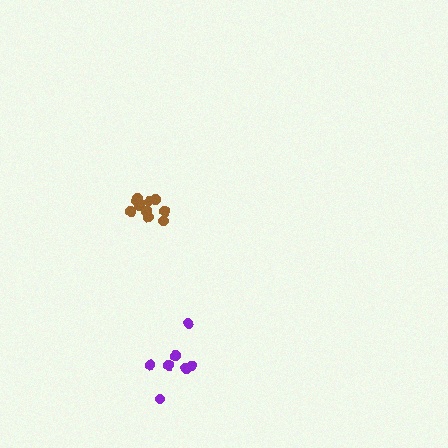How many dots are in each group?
Group 1: 11 dots, Group 2: 7 dots (18 total).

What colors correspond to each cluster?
The clusters are colored: brown, purple.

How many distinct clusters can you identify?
There are 2 distinct clusters.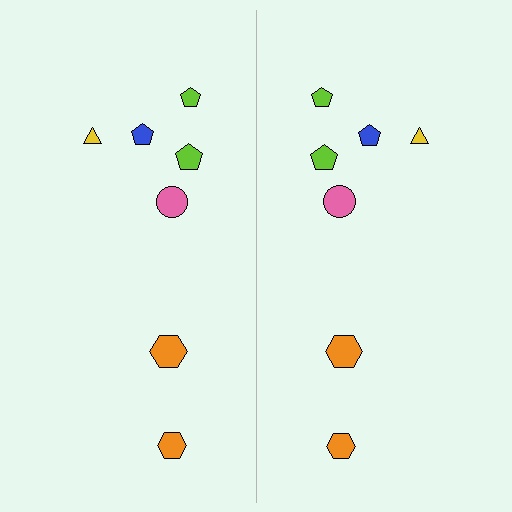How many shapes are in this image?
There are 14 shapes in this image.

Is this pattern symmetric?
Yes, this pattern has bilateral (reflection) symmetry.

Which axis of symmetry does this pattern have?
The pattern has a vertical axis of symmetry running through the center of the image.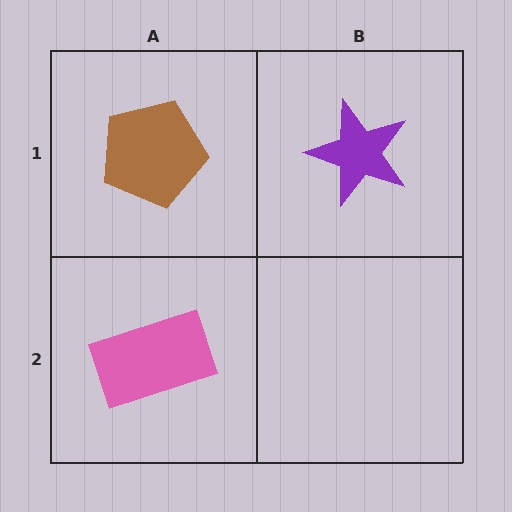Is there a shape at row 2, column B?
No, that cell is empty.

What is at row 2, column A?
A pink rectangle.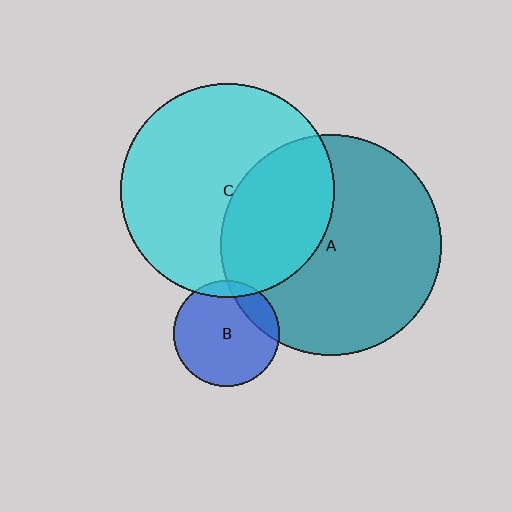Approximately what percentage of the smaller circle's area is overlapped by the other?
Approximately 35%.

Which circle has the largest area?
Circle A (teal).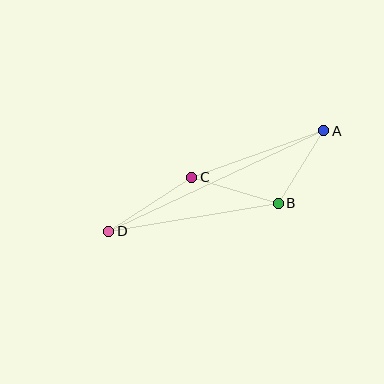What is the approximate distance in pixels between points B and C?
The distance between B and C is approximately 90 pixels.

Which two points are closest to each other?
Points A and B are closest to each other.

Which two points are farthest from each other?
Points A and D are farthest from each other.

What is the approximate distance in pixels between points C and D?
The distance between C and D is approximately 99 pixels.